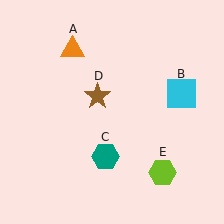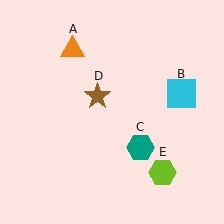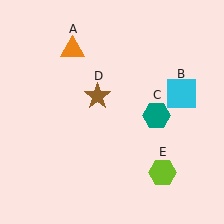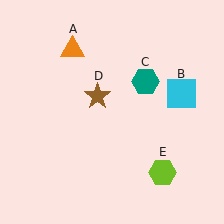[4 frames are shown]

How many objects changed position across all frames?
1 object changed position: teal hexagon (object C).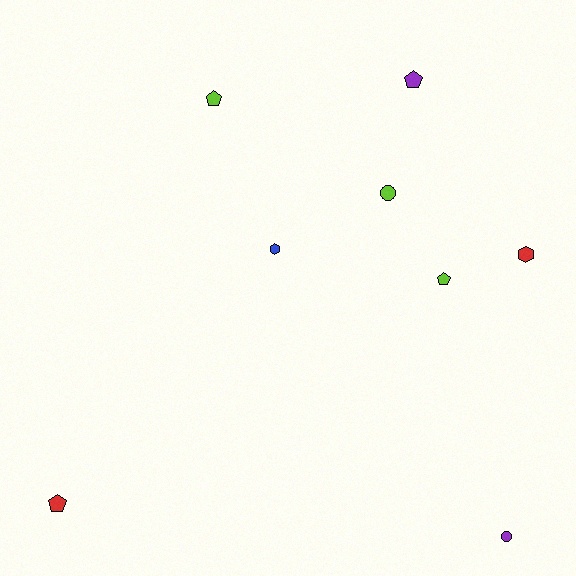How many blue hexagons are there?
There is 1 blue hexagon.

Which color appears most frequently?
Lime, with 3 objects.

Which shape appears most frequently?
Pentagon, with 4 objects.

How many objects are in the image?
There are 8 objects.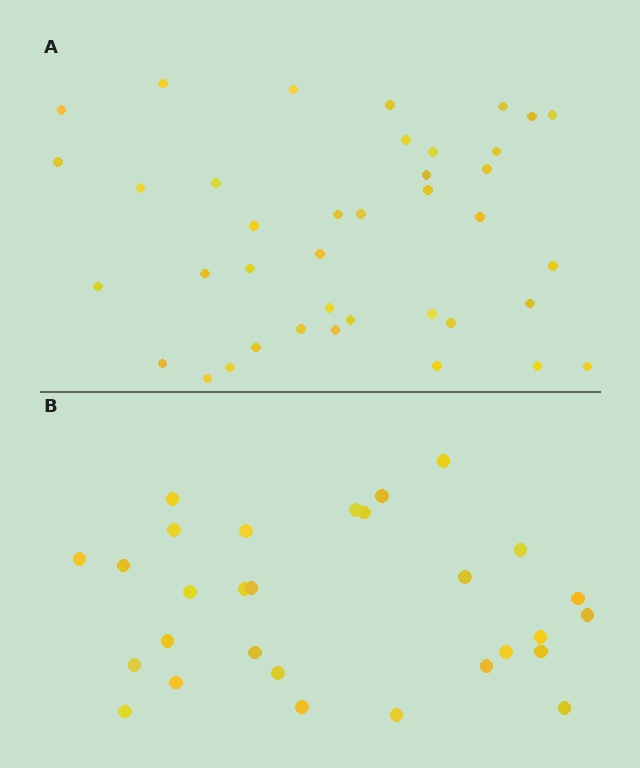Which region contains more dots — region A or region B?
Region A (the top region) has more dots.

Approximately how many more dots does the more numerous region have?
Region A has roughly 10 or so more dots than region B.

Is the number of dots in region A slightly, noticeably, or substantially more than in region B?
Region A has noticeably more, but not dramatically so. The ratio is roughly 1.3 to 1.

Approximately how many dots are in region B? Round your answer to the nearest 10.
About 30 dots. (The exact count is 29, which rounds to 30.)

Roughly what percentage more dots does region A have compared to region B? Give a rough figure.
About 35% more.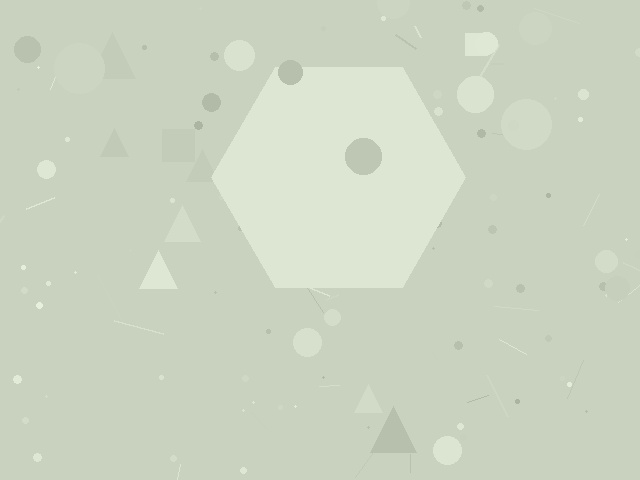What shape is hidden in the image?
A hexagon is hidden in the image.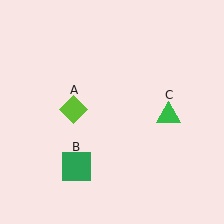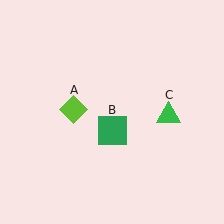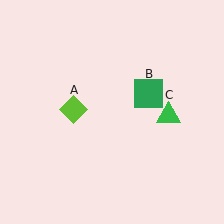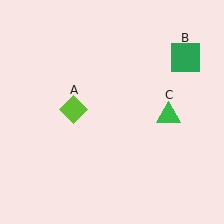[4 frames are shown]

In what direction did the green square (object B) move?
The green square (object B) moved up and to the right.